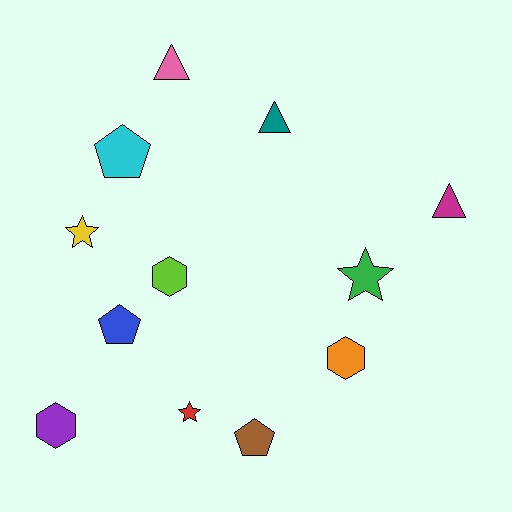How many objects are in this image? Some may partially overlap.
There are 12 objects.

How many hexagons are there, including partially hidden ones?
There are 3 hexagons.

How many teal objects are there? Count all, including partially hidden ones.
There is 1 teal object.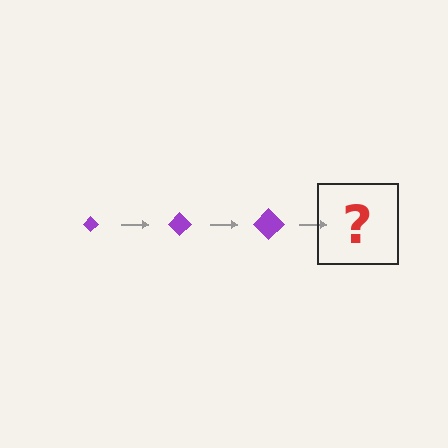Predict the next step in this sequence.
The next step is a purple diamond, larger than the previous one.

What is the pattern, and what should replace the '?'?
The pattern is that the diamond gets progressively larger each step. The '?' should be a purple diamond, larger than the previous one.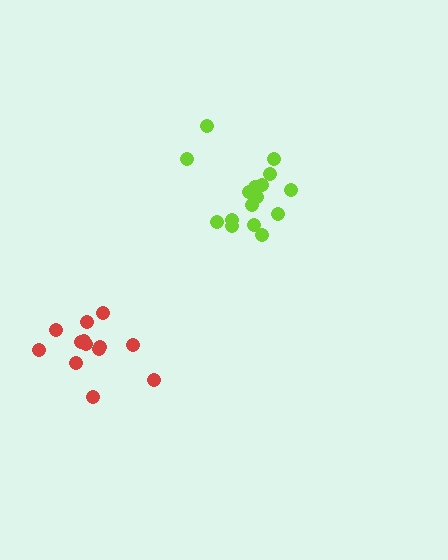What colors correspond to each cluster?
The clusters are colored: lime, red.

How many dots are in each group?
Group 1: 16 dots, Group 2: 13 dots (29 total).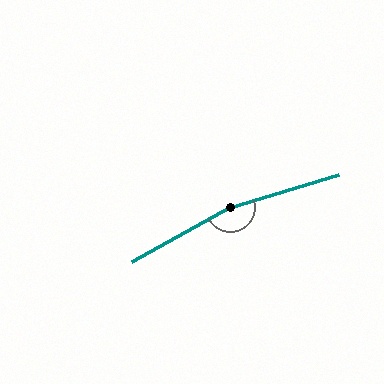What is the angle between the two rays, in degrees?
Approximately 168 degrees.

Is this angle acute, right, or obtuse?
It is obtuse.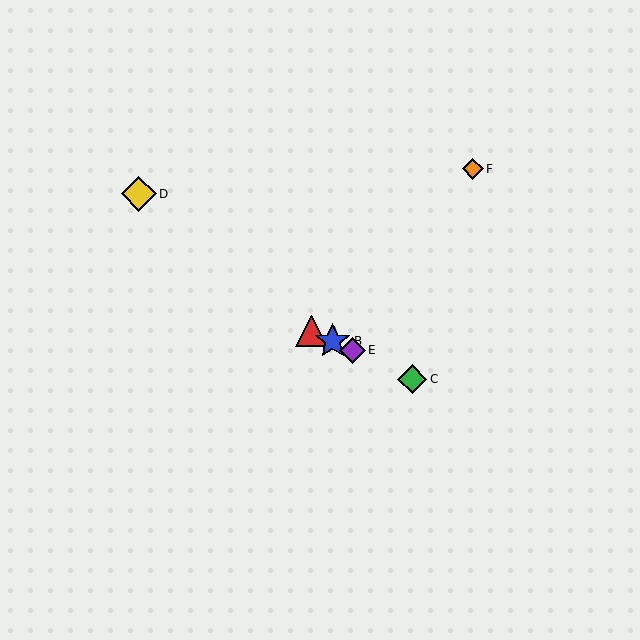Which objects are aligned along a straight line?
Objects A, B, C, E are aligned along a straight line.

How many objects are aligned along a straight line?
4 objects (A, B, C, E) are aligned along a straight line.